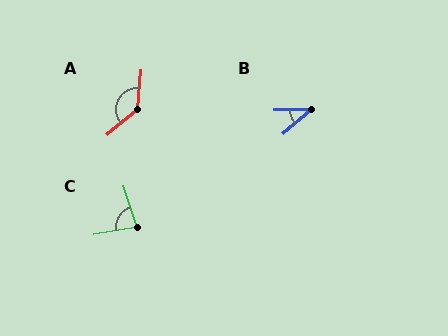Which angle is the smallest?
B, at approximately 40 degrees.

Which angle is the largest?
A, at approximately 136 degrees.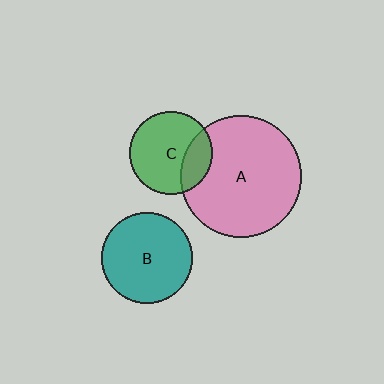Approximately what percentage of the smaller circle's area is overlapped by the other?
Approximately 25%.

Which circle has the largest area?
Circle A (pink).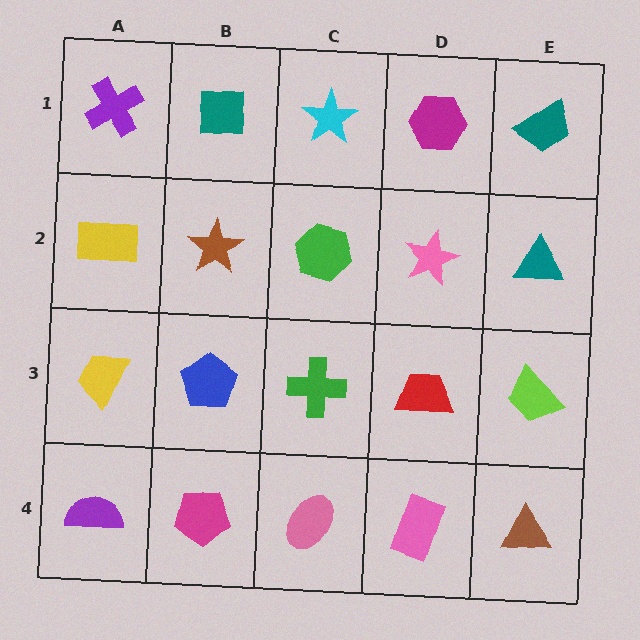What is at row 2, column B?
A brown star.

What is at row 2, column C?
A green hexagon.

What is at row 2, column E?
A teal triangle.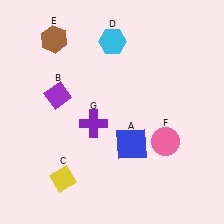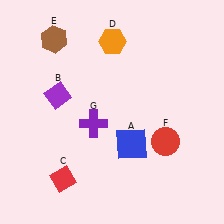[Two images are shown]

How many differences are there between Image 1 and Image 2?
There are 3 differences between the two images.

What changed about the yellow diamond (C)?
In Image 1, C is yellow. In Image 2, it changed to red.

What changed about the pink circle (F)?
In Image 1, F is pink. In Image 2, it changed to red.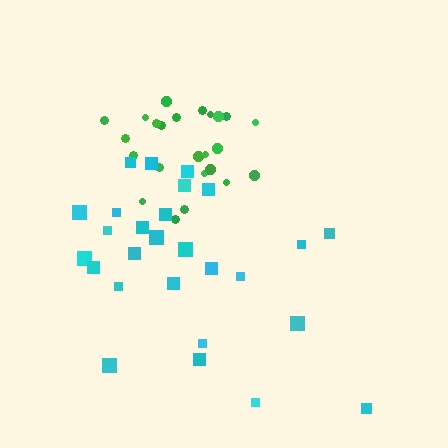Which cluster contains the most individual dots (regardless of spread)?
Cyan (27).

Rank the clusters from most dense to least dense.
green, cyan.